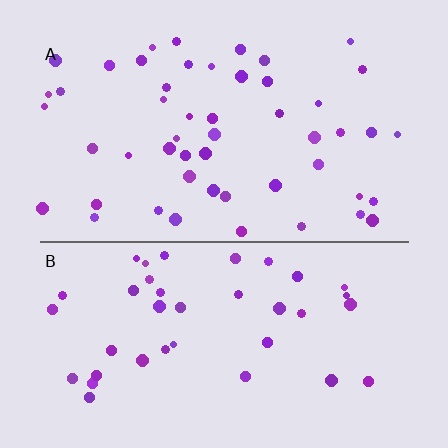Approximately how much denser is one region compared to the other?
Approximately 1.3× — region A over region B.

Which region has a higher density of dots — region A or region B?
A (the top).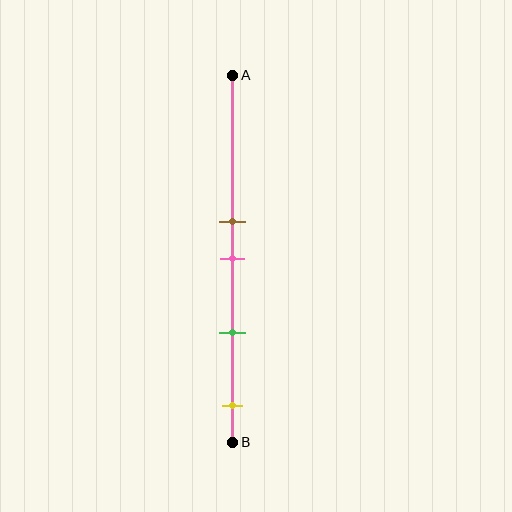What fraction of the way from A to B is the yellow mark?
The yellow mark is approximately 90% (0.9) of the way from A to B.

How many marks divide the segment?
There are 4 marks dividing the segment.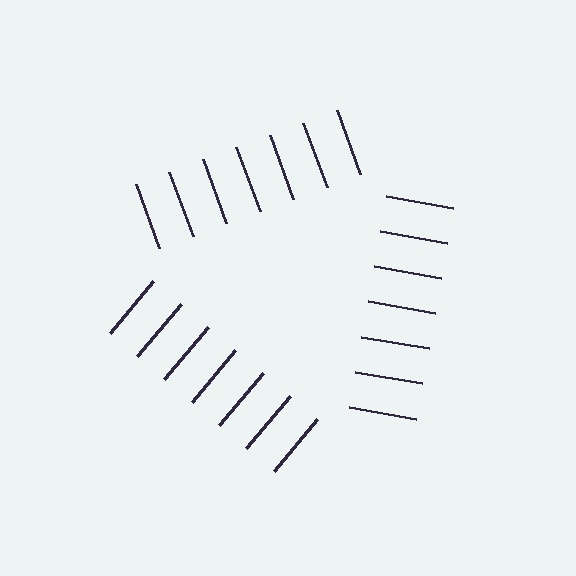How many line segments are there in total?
21 — 7 along each of the 3 edges.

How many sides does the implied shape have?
3 sides — the line-ends trace a triangle.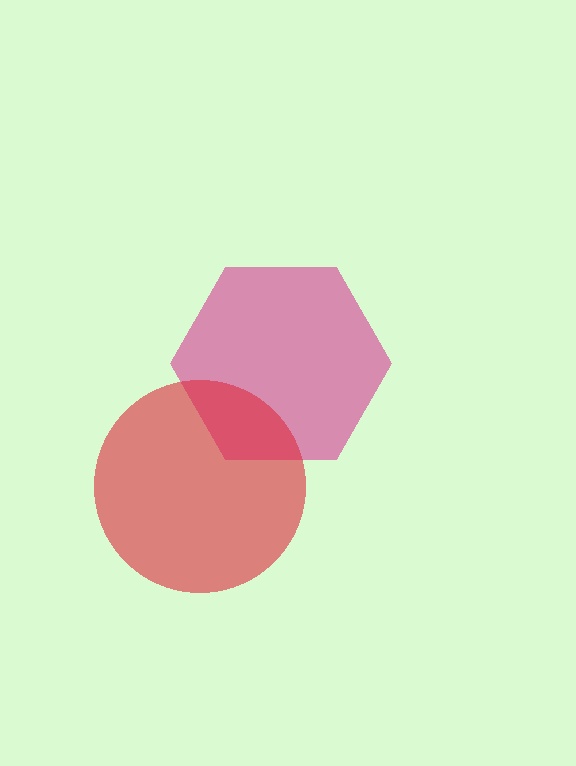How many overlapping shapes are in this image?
There are 2 overlapping shapes in the image.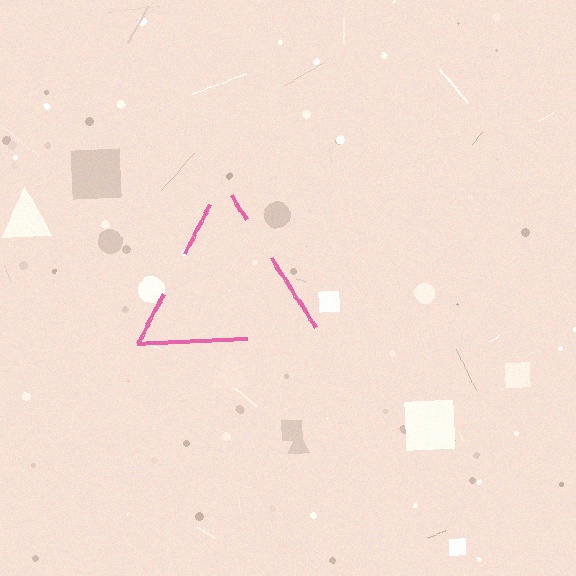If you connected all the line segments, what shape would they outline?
They would outline a triangle.